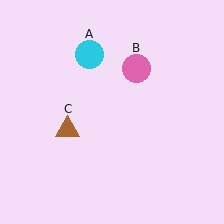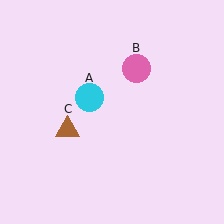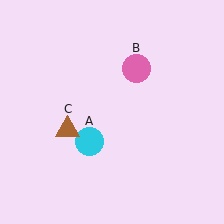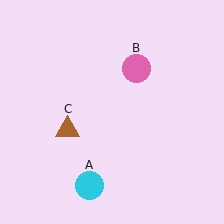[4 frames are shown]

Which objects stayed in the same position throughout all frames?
Pink circle (object B) and brown triangle (object C) remained stationary.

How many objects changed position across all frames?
1 object changed position: cyan circle (object A).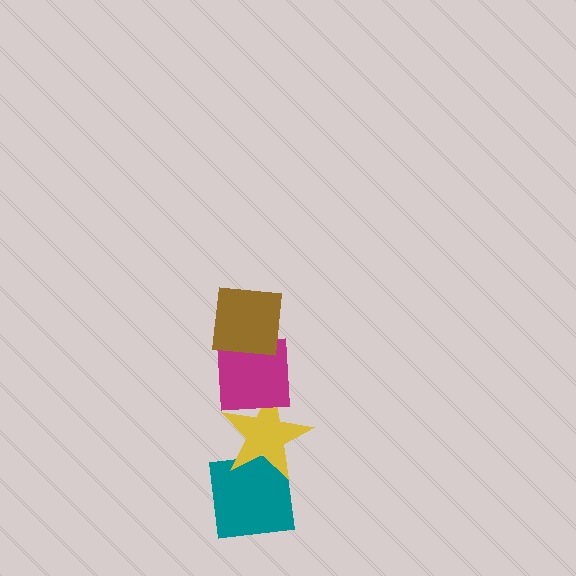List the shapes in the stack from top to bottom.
From top to bottom: the brown square, the magenta square, the yellow star, the teal square.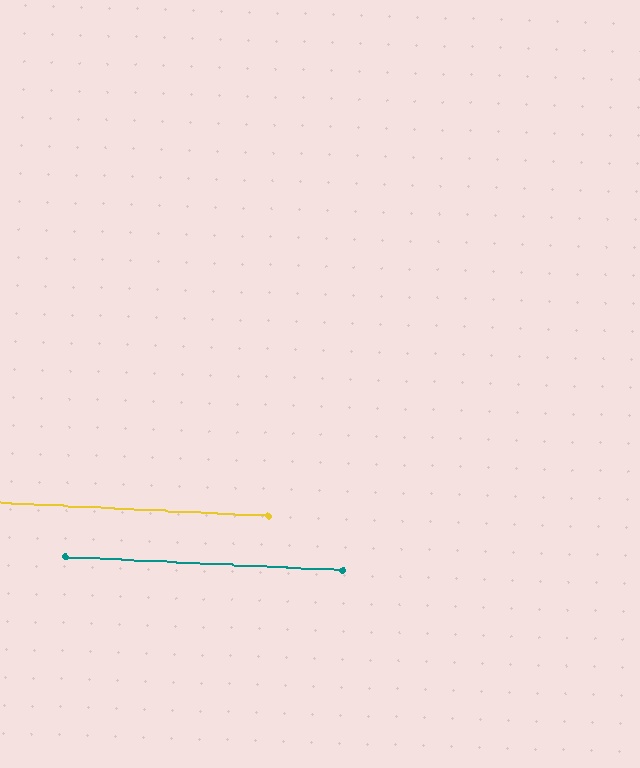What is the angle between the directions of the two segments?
Approximately 0 degrees.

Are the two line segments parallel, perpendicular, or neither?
Parallel — their directions differ by only 0.1°.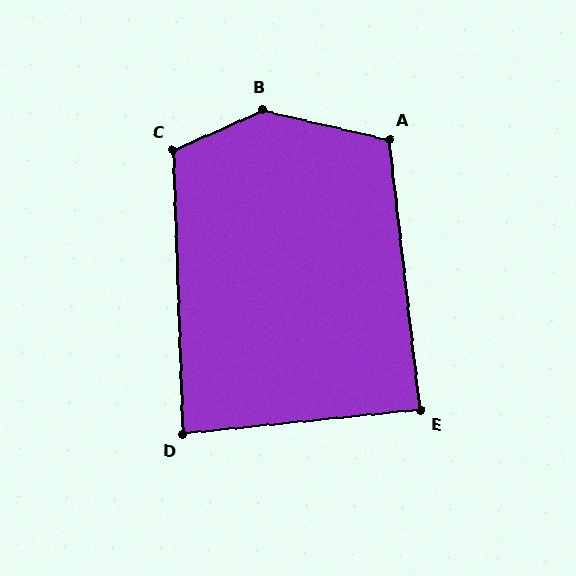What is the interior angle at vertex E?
Approximately 89 degrees (approximately right).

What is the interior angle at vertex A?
Approximately 110 degrees (obtuse).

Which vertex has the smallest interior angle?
D, at approximately 86 degrees.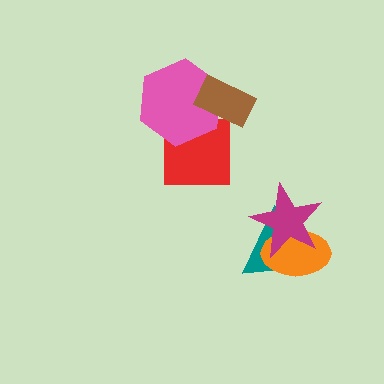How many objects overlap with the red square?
1 object overlaps with the red square.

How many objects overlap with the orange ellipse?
2 objects overlap with the orange ellipse.